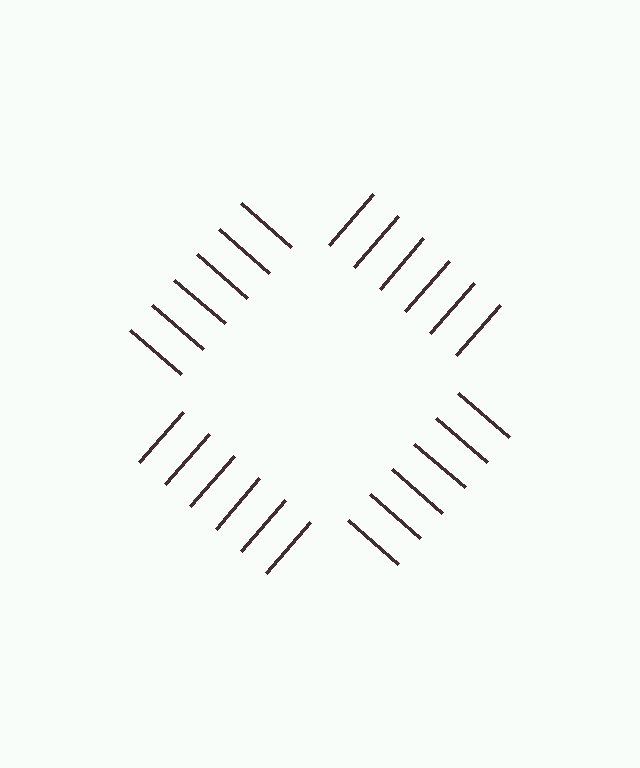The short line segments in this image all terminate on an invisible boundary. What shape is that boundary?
An illusory square — the line segments terminate on its edges but no continuous stroke is drawn.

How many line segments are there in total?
24 — 6 along each of the 4 edges.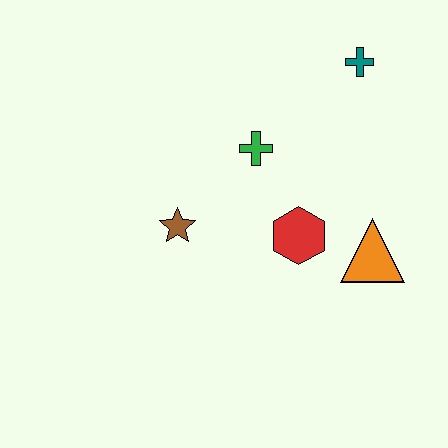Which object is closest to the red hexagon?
The orange triangle is closest to the red hexagon.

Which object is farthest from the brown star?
The teal cross is farthest from the brown star.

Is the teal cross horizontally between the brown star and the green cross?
No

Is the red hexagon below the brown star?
Yes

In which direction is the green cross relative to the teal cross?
The green cross is to the left of the teal cross.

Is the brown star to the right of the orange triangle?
No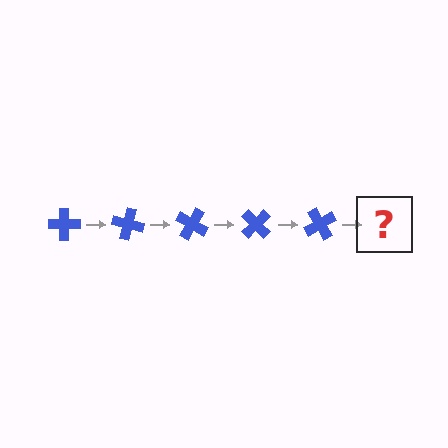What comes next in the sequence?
The next element should be a blue cross rotated 75 degrees.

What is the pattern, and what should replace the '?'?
The pattern is that the cross rotates 15 degrees each step. The '?' should be a blue cross rotated 75 degrees.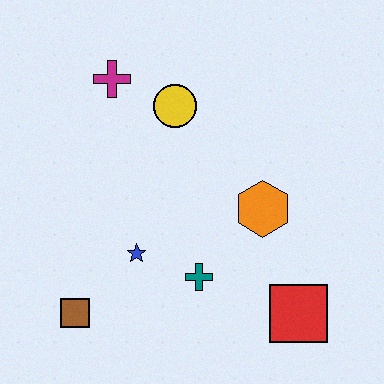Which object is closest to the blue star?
The teal cross is closest to the blue star.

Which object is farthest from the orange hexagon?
The brown square is farthest from the orange hexagon.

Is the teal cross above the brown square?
Yes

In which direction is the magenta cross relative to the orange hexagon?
The magenta cross is to the left of the orange hexagon.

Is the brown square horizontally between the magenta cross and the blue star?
No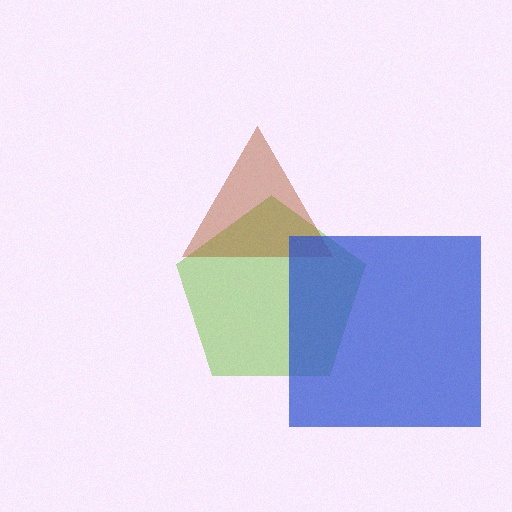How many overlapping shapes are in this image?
There are 3 overlapping shapes in the image.